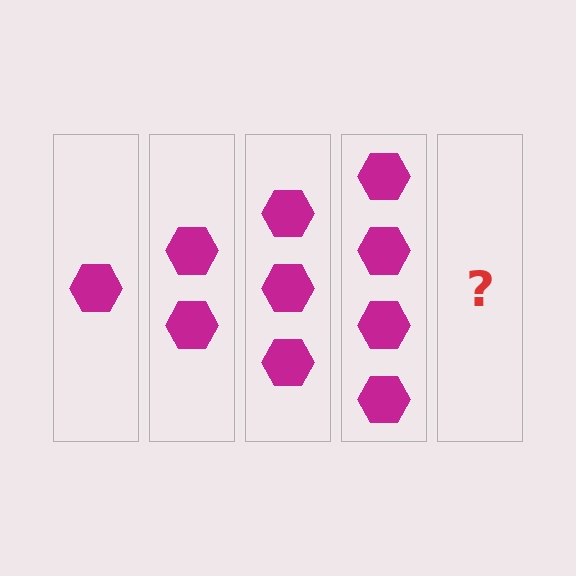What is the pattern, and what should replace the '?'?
The pattern is that each step adds one more hexagon. The '?' should be 5 hexagons.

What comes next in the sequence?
The next element should be 5 hexagons.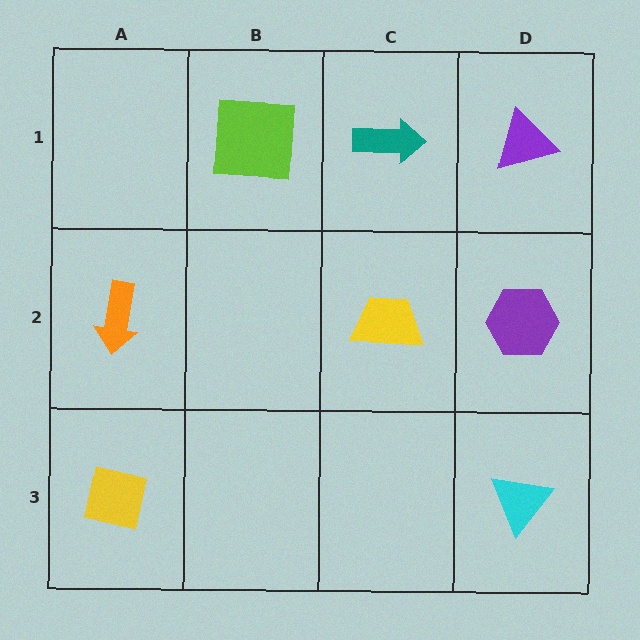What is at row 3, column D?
A cyan triangle.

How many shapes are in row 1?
3 shapes.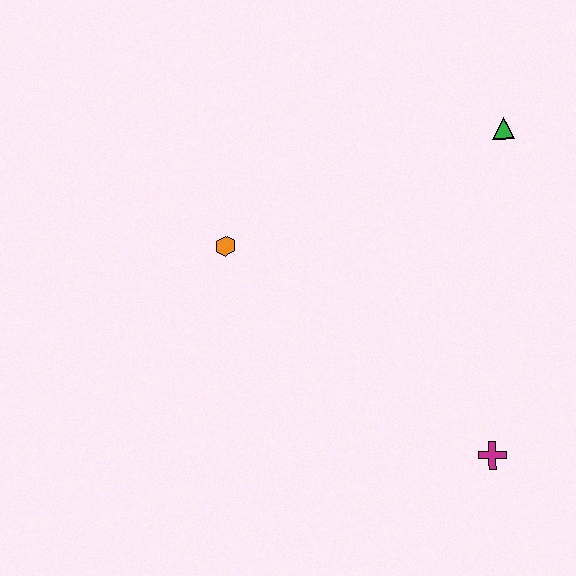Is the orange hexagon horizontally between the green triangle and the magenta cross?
No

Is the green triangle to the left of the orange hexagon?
No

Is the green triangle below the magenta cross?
No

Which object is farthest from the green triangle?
The magenta cross is farthest from the green triangle.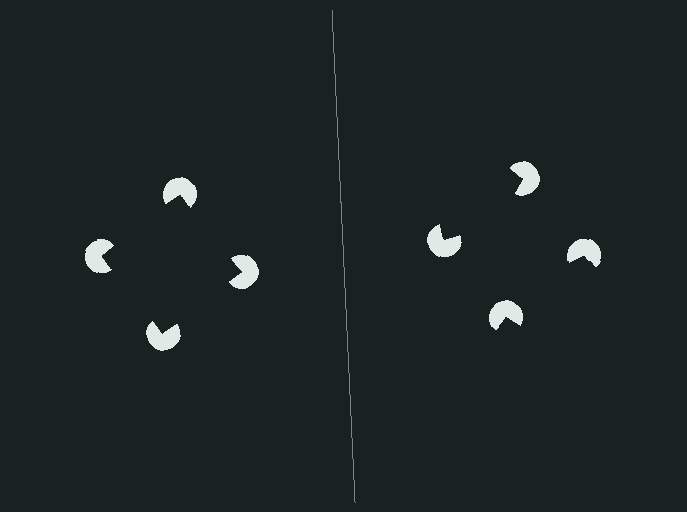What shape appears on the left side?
An illusory square.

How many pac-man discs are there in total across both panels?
8 — 4 on each side.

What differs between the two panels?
The pac-man discs are positioned identically on both sides; only the wedge orientations differ. On the left they align to a square; on the right they are misaligned.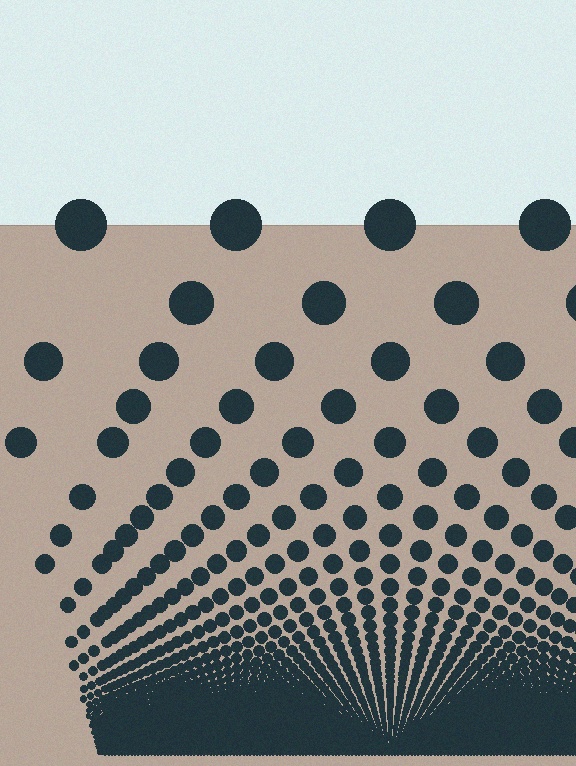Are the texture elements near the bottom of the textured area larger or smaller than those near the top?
Smaller. The gradient is inverted — elements near the bottom are smaller and denser.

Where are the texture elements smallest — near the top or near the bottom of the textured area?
Near the bottom.